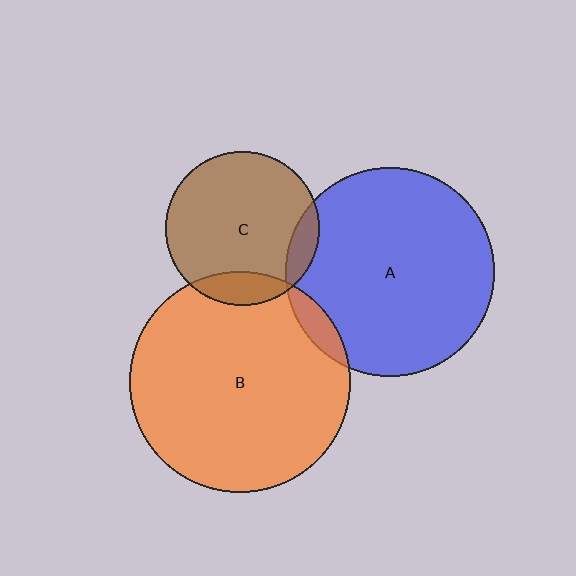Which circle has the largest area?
Circle B (orange).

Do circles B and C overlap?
Yes.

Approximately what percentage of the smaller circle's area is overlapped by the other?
Approximately 15%.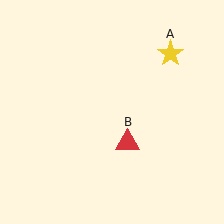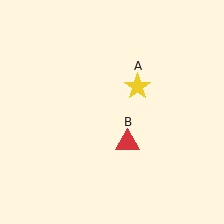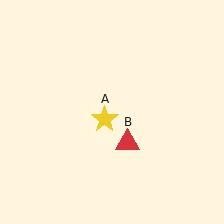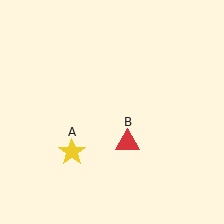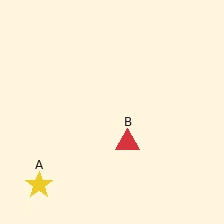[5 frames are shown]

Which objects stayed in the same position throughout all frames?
Red triangle (object B) remained stationary.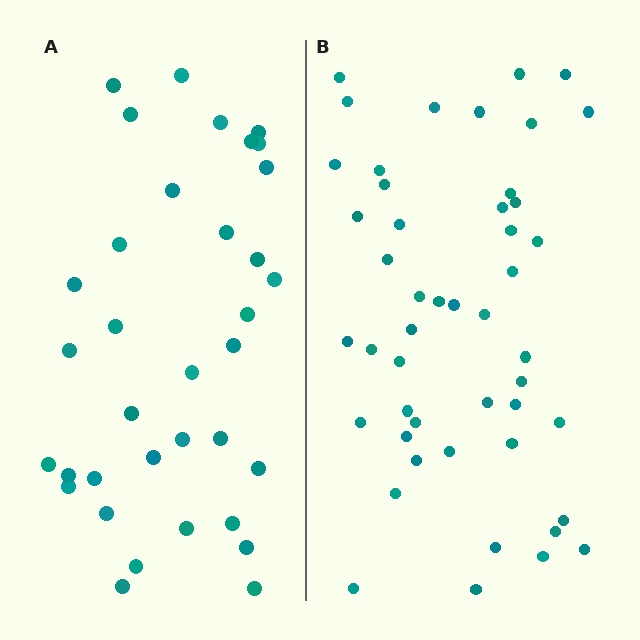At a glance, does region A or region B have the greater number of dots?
Region B (the right region) has more dots.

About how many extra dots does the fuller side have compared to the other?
Region B has approximately 15 more dots than region A.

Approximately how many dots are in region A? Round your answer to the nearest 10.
About 40 dots. (The exact count is 35, which rounds to 40.)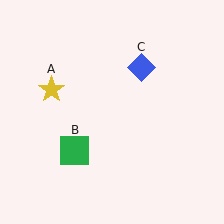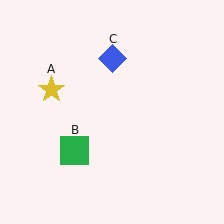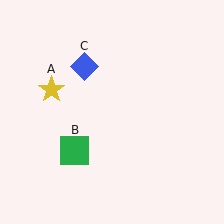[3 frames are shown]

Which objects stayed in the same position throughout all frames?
Yellow star (object A) and green square (object B) remained stationary.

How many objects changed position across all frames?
1 object changed position: blue diamond (object C).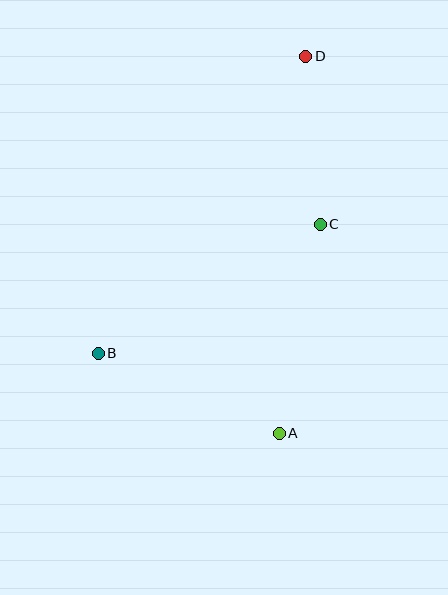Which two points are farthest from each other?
Points A and D are farthest from each other.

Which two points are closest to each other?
Points C and D are closest to each other.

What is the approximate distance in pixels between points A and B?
The distance between A and B is approximately 198 pixels.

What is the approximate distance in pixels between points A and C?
The distance between A and C is approximately 213 pixels.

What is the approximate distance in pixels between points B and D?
The distance between B and D is approximately 362 pixels.